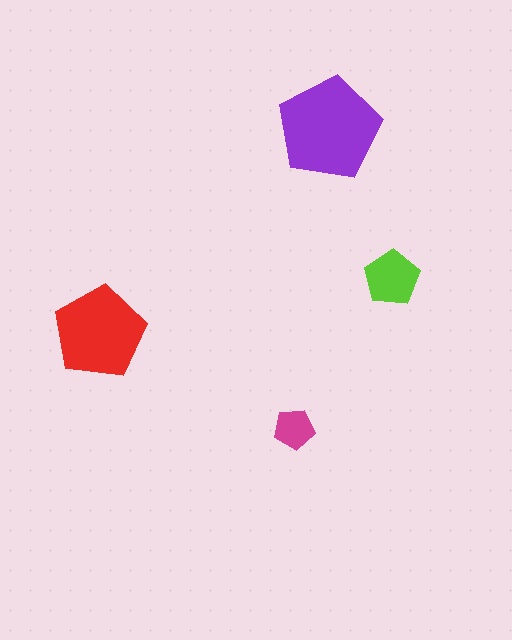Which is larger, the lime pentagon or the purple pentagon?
The purple one.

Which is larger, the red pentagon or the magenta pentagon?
The red one.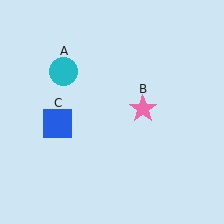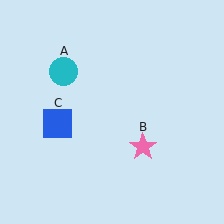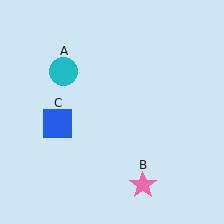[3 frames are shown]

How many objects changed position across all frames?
1 object changed position: pink star (object B).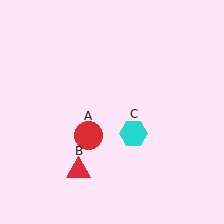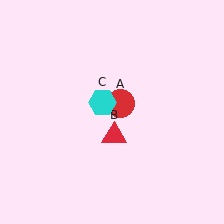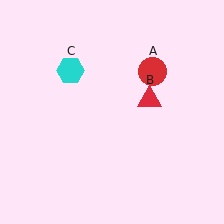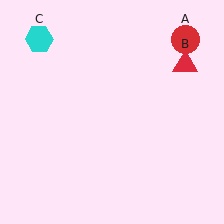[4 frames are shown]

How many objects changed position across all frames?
3 objects changed position: red circle (object A), red triangle (object B), cyan hexagon (object C).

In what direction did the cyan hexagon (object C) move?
The cyan hexagon (object C) moved up and to the left.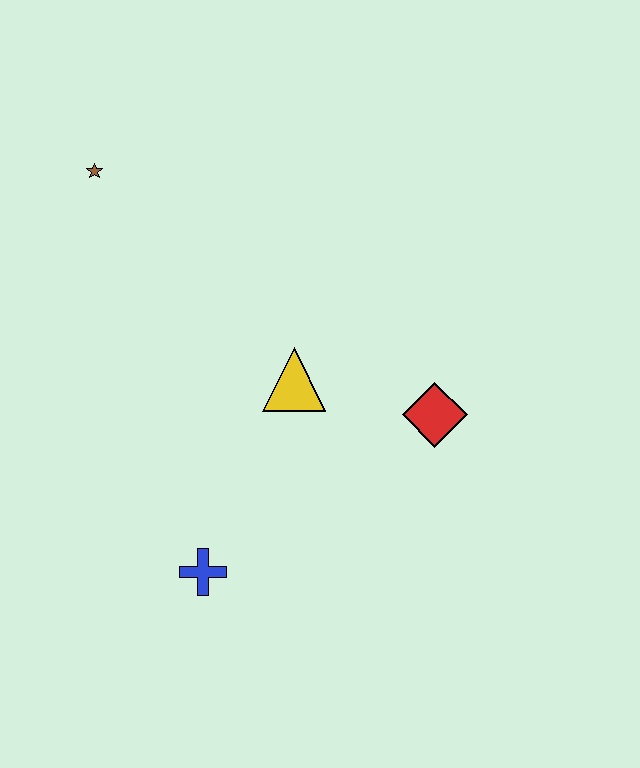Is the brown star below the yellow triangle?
No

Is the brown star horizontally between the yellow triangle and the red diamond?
No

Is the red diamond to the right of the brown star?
Yes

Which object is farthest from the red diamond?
The brown star is farthest from the red diamond.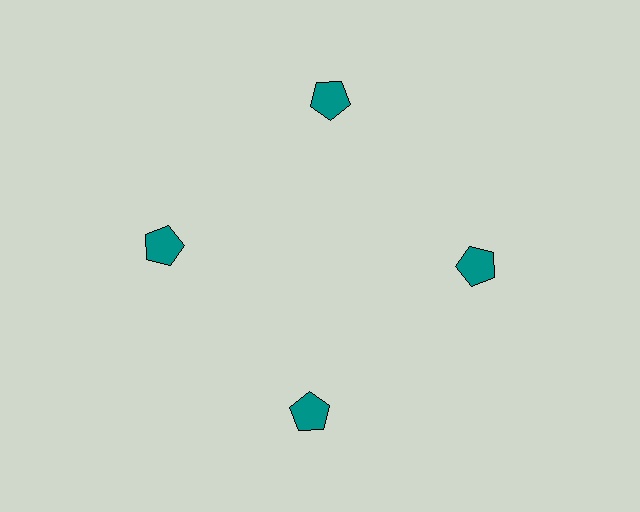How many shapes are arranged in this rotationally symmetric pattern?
There are 4 shapes, arranged in 4 groups of 1.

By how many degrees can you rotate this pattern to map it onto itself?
The pattern maps onto itself every 90 degrees of rotation.